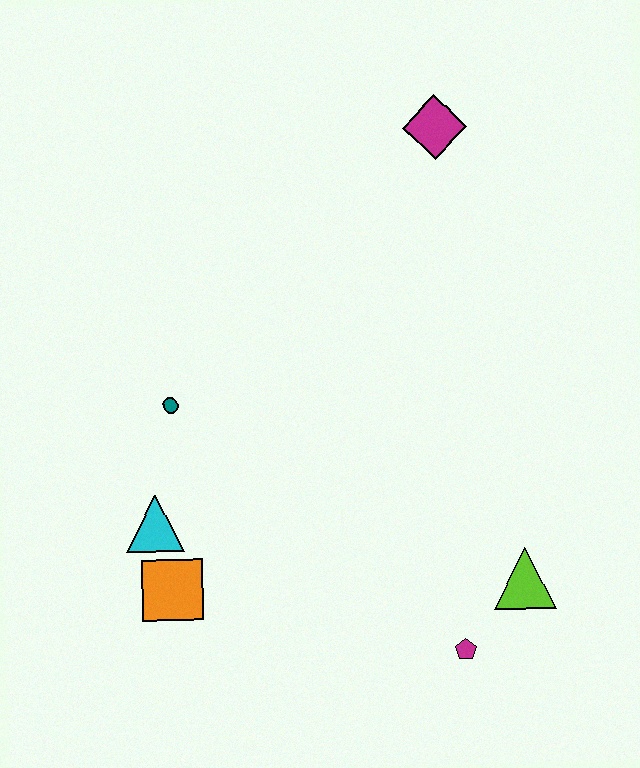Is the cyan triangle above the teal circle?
No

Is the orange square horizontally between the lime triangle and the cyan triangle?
Yes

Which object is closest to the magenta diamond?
The teal circle is closest to the magenta diamond.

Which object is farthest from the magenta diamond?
The orange square is farthest from the magenta diamond.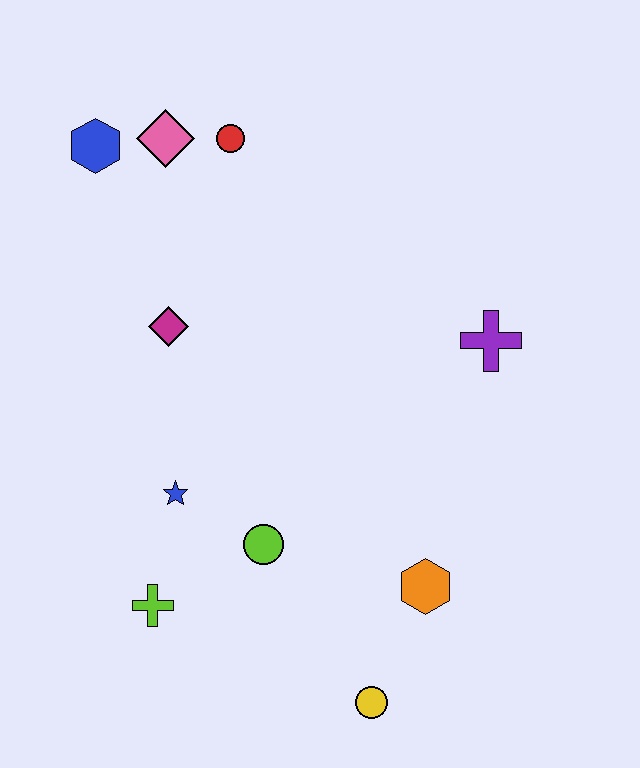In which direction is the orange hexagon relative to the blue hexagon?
The orange hexagon is below the blue hexagon.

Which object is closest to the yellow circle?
The orange hexagon is closest to the yellow circle.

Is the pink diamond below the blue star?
No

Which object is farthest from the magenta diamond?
The yellow circle is farthest from the magenta diamond.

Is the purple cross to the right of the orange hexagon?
Yes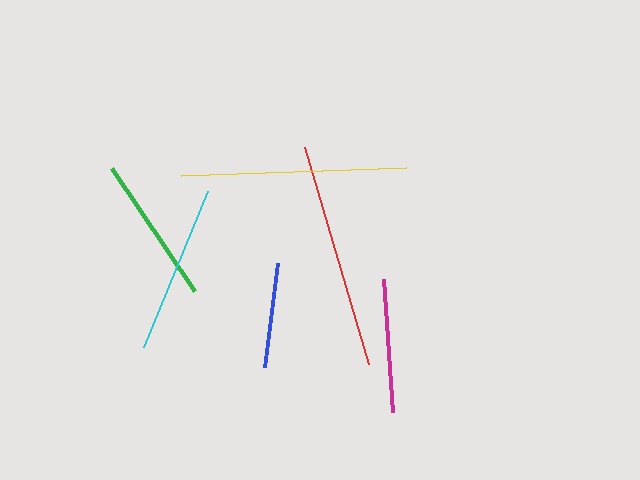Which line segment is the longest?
The red line is the longest at approximately 226 pixels.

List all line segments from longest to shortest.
From longest to shortest: red, yellow, cyan, green, magenta, blue.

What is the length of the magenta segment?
The magenta segment is approximately 133 pixels long.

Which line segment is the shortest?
The blue line is the shortest at approximately 105 pixels.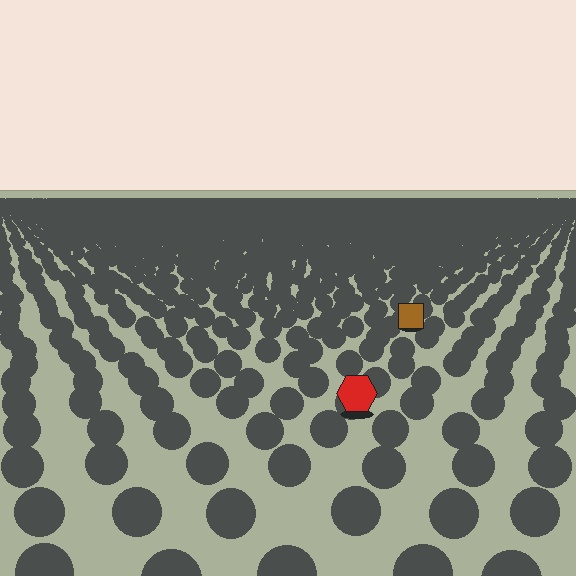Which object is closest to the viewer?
The red hexagon is closest. The texture marks near it are larger and more spread out.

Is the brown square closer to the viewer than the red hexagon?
No. The red hexagon is closer — you can tell from the texture gradient: the ground texture is coarser near it.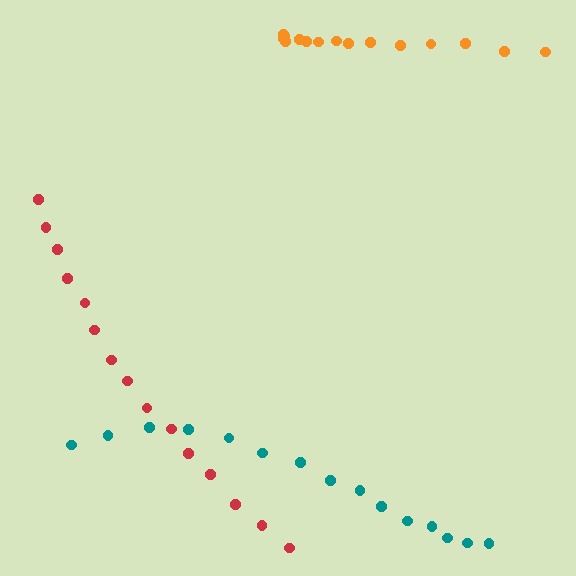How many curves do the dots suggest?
There are 3 distinct paths.